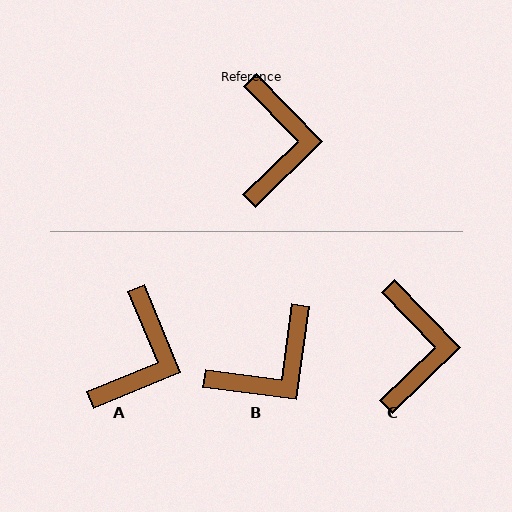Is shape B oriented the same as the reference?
No, it is off by about 52 degrees.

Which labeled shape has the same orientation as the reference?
C.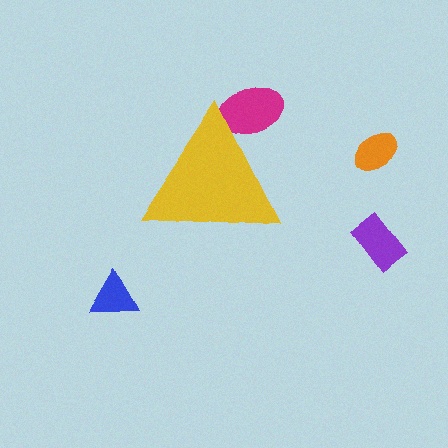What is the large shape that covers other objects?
A yellow triangle.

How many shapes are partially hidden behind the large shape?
1 shape is partially hidden.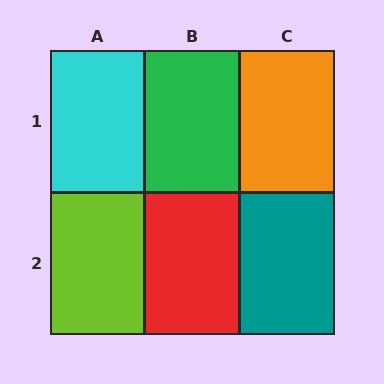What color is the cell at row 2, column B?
Red.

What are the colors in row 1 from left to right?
Cyan, green, orange.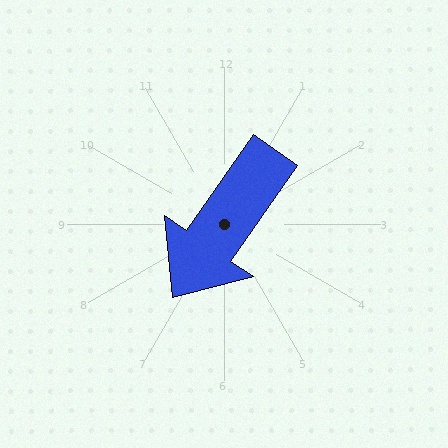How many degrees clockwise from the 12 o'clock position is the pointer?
Approximately 215 degrees.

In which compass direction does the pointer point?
Southwest.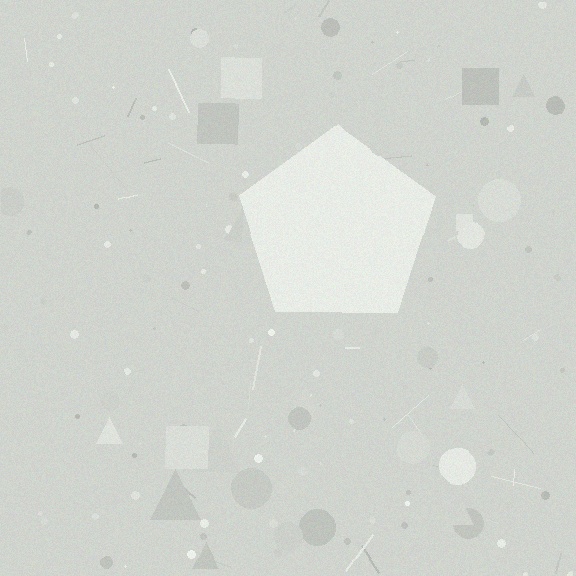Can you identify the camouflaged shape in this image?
The camouflaged shape is a pentagon.